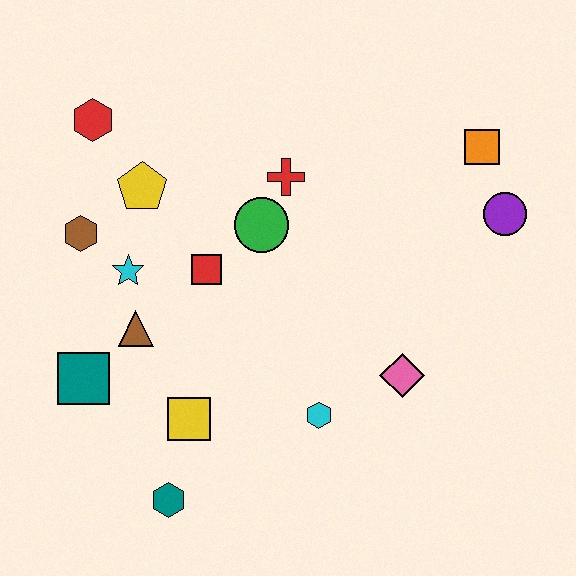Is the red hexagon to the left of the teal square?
No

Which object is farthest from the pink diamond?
The red hexagon is farthest from the pink diamond.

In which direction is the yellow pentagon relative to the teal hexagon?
The yellow pentagon is above the teal hexagon.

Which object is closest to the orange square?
The purple circle is closest to the orange square.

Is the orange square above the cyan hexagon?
Yes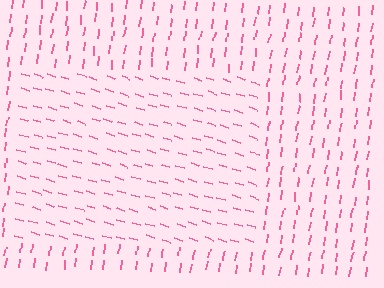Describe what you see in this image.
The image is filled with small pink line segments. A rectangle region in the image has lines oriented differently from the surrounding lines, creating a visible texture boundary.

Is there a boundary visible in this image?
Yes, there is a texture boundary formed by a change in line orientation.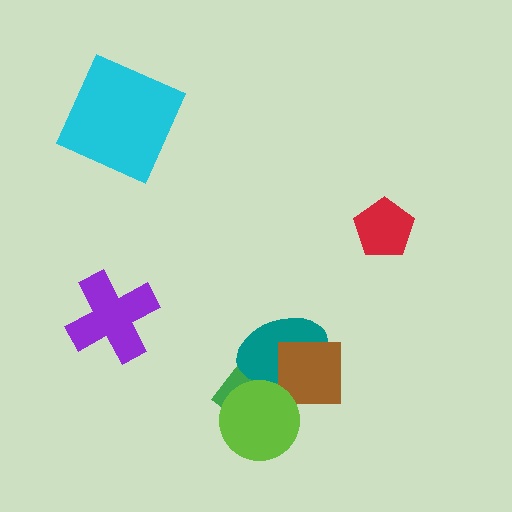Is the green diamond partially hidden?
Yes, it is partially covered by another shape.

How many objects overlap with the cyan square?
0 objects overlap with the cyan square.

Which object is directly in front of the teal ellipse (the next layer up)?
The brown square is directly in front of the teal ellipse.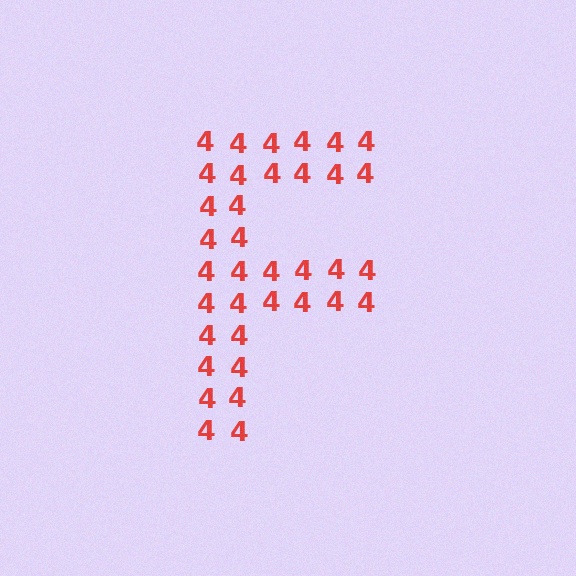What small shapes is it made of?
It is made of small digit 4's.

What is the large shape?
The large shape is the letter F.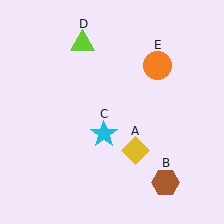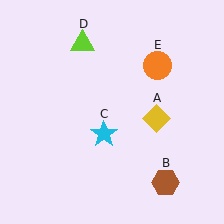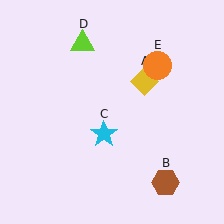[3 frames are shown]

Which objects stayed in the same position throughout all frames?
Brown hexagon (object B) and cyan star (object C) and lime triangle (object D) and orange circle (object E) remained stationary.